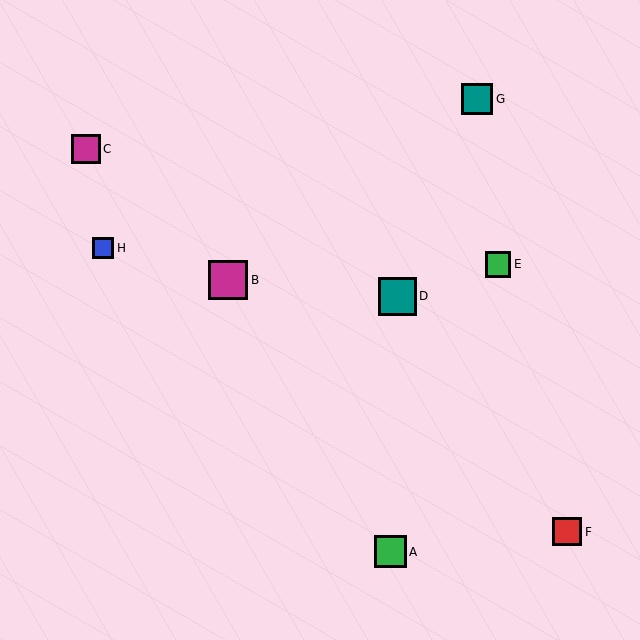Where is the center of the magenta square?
The center of the magenta square is at (86, 149).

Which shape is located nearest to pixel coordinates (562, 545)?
The red square (labeled F) at (567, 532) is nearest to that location.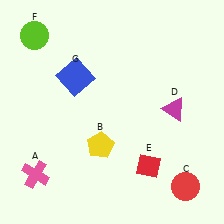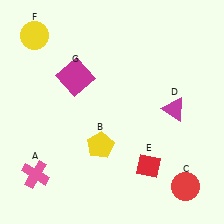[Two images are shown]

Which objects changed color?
F changed from lime to yellow. G changed from blue to magenta.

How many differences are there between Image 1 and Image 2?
There are 2 differences between the two images.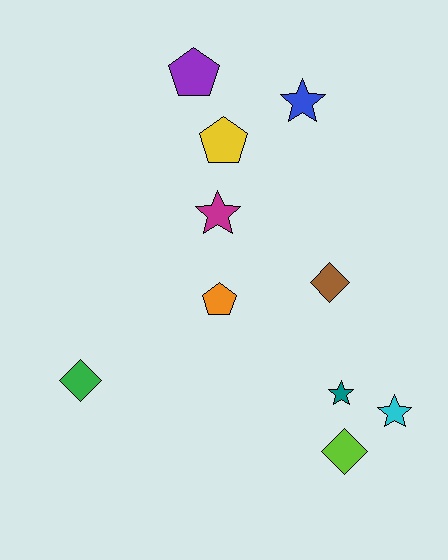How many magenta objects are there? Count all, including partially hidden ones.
There is 1 magenta object.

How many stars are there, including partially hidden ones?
There are 4 stars.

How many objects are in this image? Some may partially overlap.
There are 10 objects.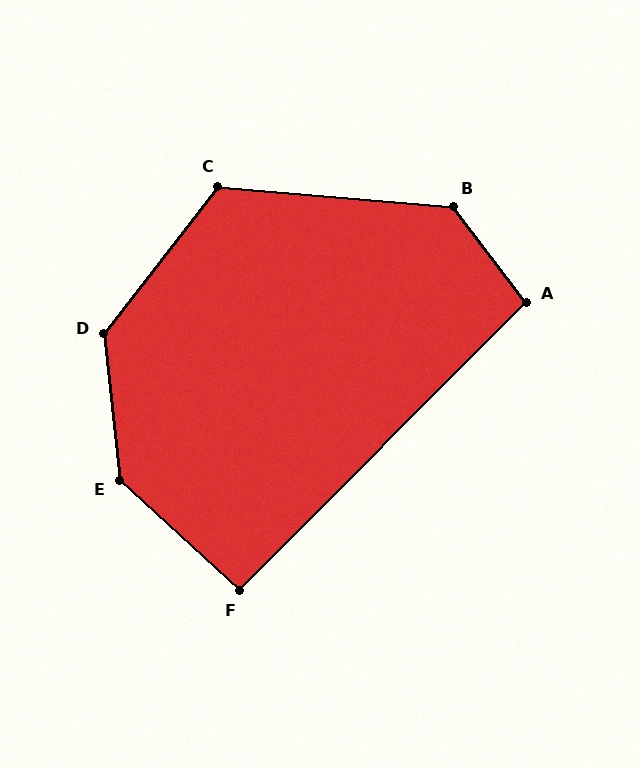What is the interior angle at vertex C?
Approximately 123 degrees (obtuse).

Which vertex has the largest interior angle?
E, at approximately 139 degrees.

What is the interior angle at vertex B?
Approximately 132 degrees (obtuse).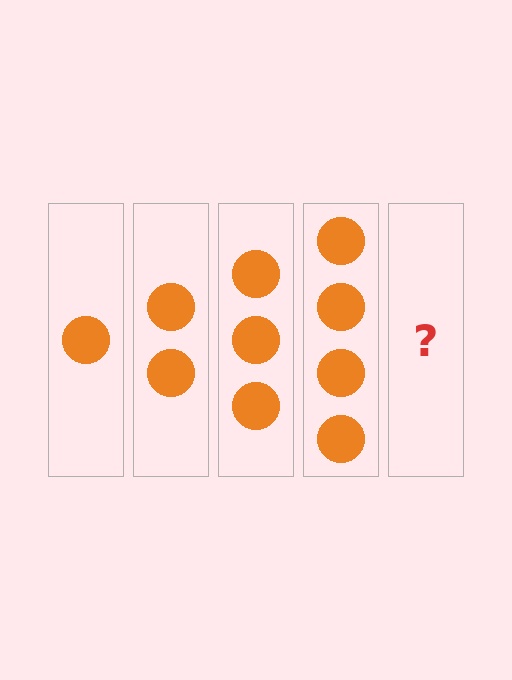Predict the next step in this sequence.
The next step is 5 circles.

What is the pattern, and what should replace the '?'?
The pattern is that each step adds one more circle. The '?' should be 5 circles.